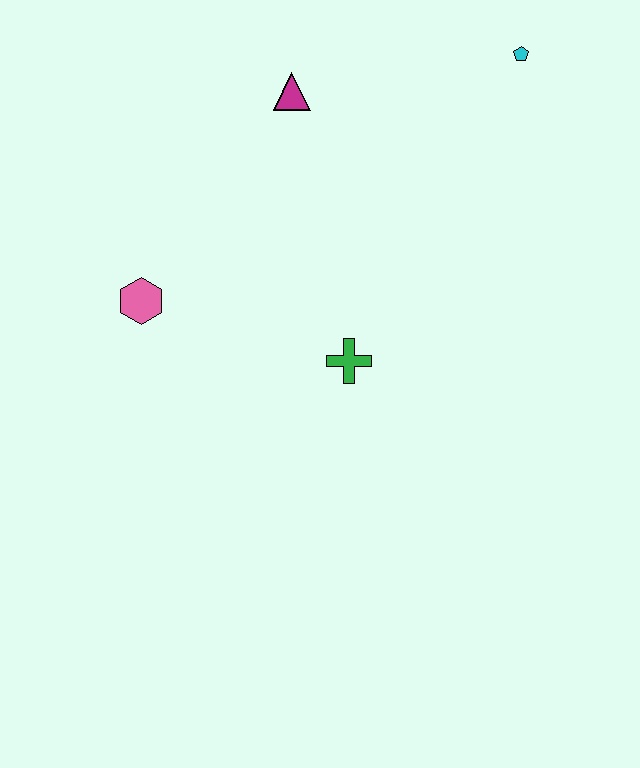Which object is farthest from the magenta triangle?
The green cross is farthest from the magenta triangle.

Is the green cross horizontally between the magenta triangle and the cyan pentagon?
Yes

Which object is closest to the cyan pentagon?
The magenta triangle is closest to the cyan pentagon.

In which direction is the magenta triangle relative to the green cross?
The magenta triangle is above the green cross.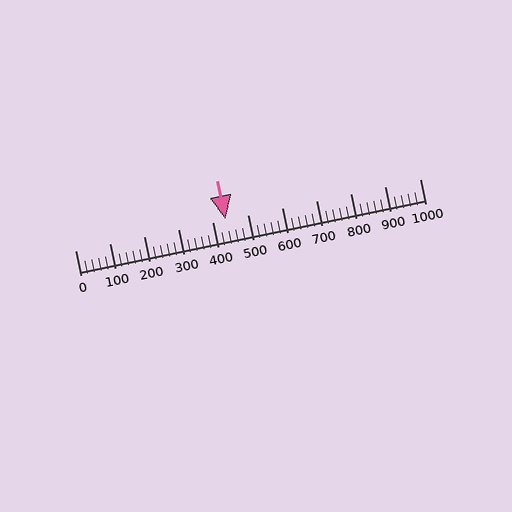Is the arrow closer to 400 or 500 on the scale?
The arrow is closer to 400.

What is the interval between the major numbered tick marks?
The major tick marks are spaced 100 units apart.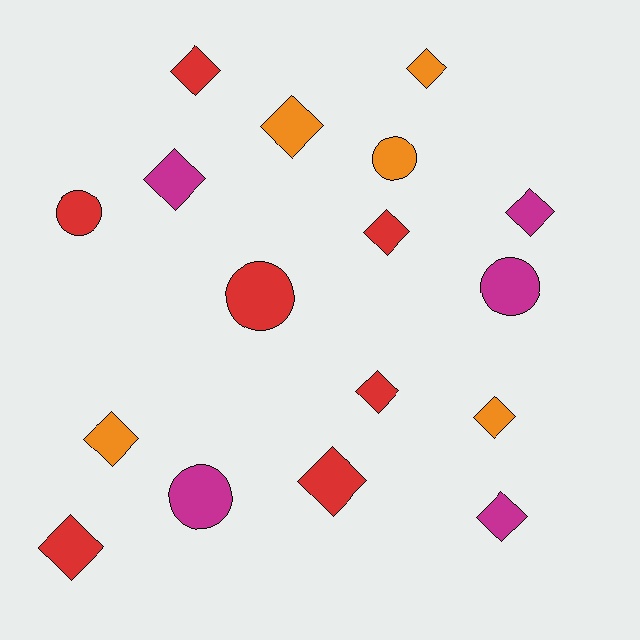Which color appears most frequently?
Red, with 7 objects.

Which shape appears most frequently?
Diamond, with 12 objects.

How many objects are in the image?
There are 17 objects.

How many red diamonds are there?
There are 5 red diamonds.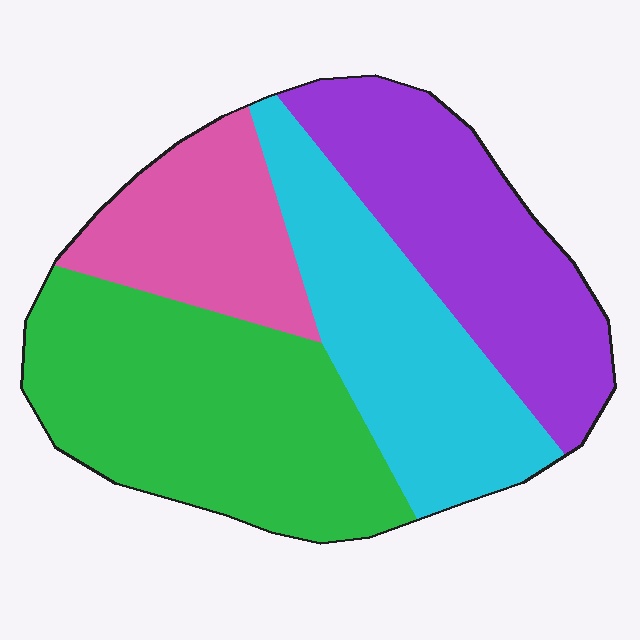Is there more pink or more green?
Green.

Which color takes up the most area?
Green, at roughly 35%.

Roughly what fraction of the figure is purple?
Purple takes up about one quarter (1/4) of the figure.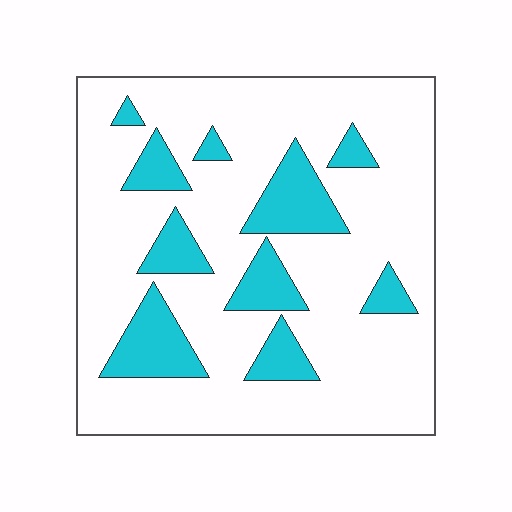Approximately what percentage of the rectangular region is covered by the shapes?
Approximately 20%.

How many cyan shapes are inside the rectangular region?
10.